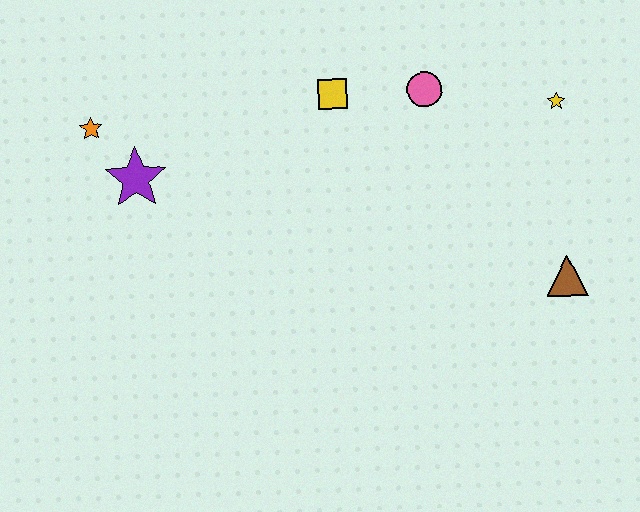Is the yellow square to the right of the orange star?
Yes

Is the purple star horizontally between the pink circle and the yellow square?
No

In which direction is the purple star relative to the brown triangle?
The purple star is to the left of the brown triangle.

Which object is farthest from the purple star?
The brown triangle is farthest from the purple star.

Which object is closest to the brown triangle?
The yellow star is closest to the brown triangle.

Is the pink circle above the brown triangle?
Yes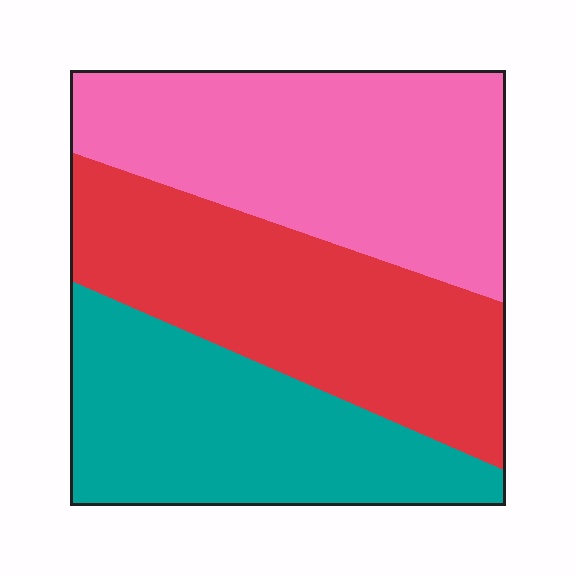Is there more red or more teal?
Red.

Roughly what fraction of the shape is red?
Red covers around 35% of the shape.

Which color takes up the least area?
Teal, at roughly 30%.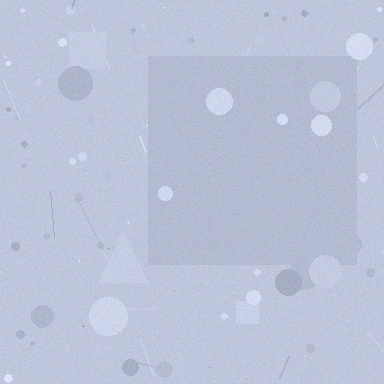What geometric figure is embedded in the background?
A square is embedded in the background.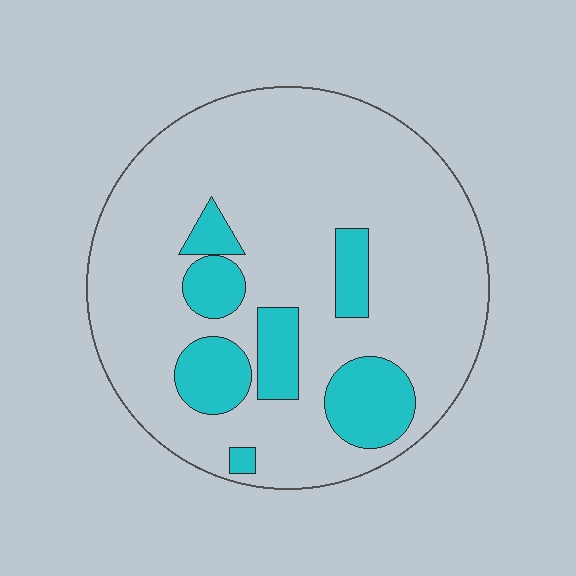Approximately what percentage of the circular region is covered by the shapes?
Approximately 20%.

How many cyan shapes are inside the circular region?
7.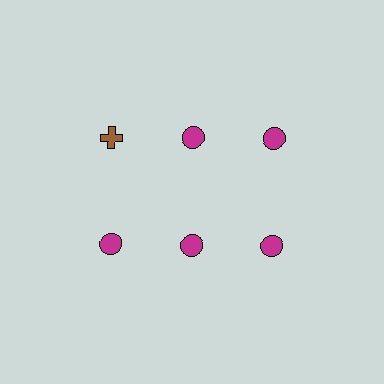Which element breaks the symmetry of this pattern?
The brown cross in the top row, leftmost column breaks the symmetry. All other shapes are magenta circles.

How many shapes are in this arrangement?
There are 6 shapes arranged in a grid pattern.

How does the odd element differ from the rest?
It differs in both color (brown instead of magenta) and shape (cross instead of circle).